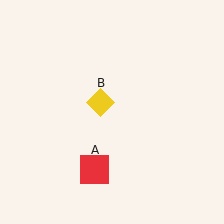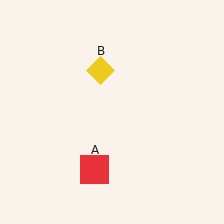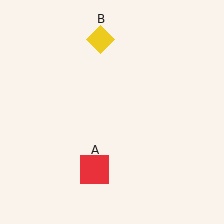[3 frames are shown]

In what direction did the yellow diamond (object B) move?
The yellow diamond (object B) moved up.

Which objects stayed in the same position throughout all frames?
Red square (object A) remained stationary.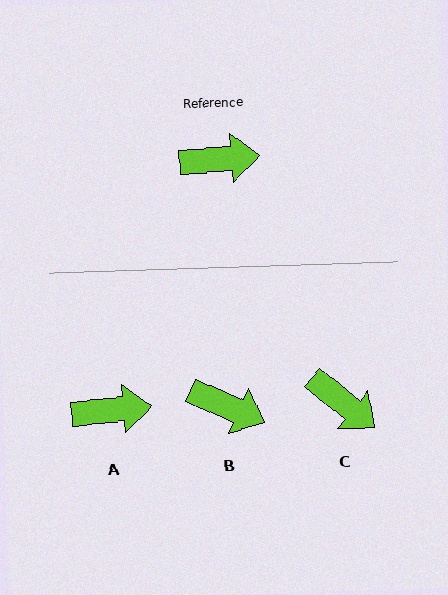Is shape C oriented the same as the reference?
No, it is off by about 45 degrees.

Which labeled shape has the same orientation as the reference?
A.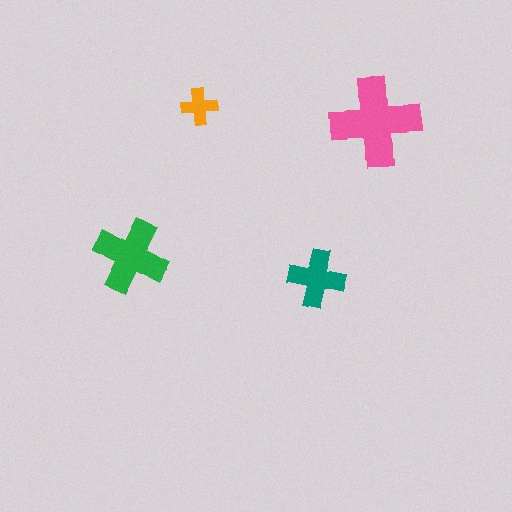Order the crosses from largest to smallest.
the pink one, the green one, the teal one, the orange one.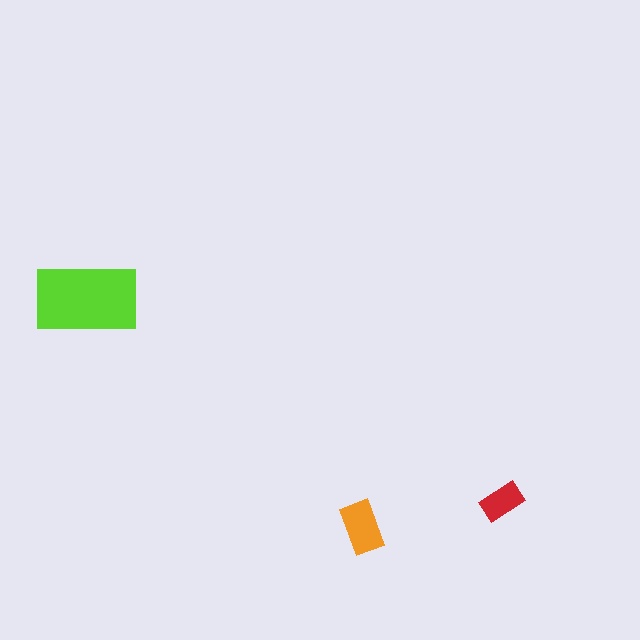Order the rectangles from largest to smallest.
the lime one, the orange one, the red one.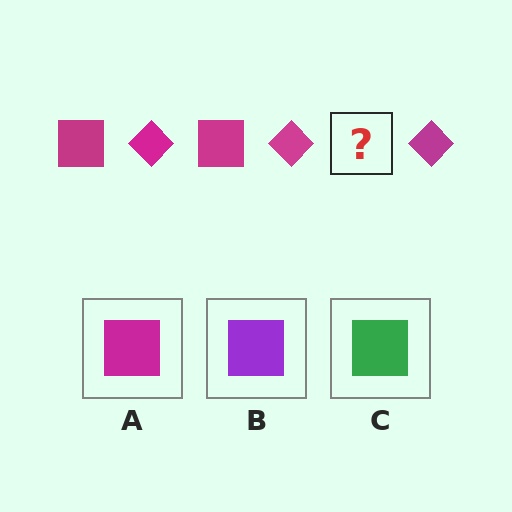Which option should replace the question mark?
Option A.